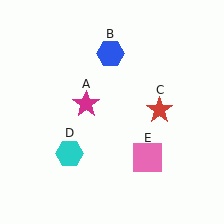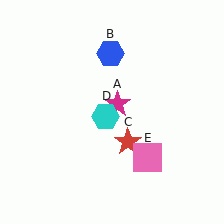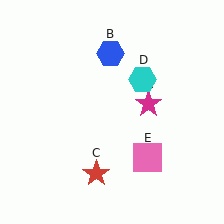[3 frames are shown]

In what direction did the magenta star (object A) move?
The magenta star (object A) moved right.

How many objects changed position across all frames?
3 objects changed position: magenta star (object A), red star (object C), cyan hexagon (object D).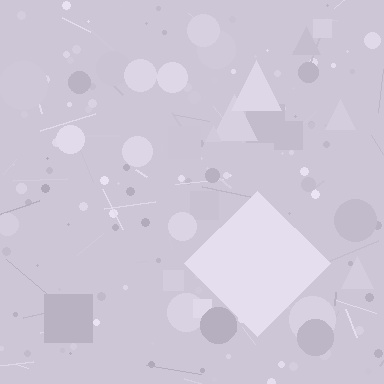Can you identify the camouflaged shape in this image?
The camouflaged shape is a diamond.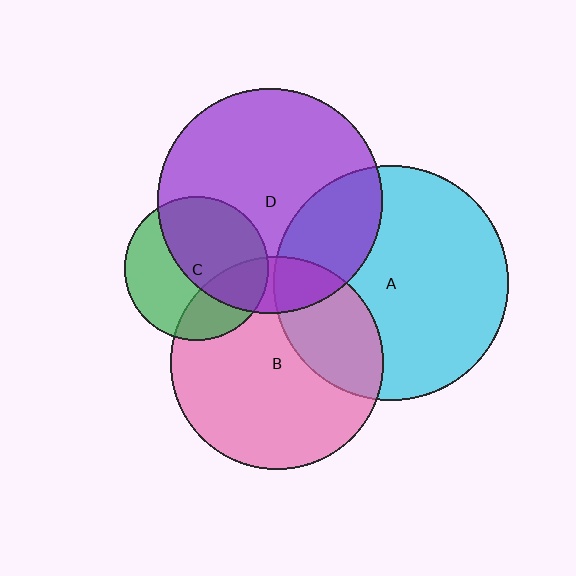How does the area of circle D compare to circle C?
Approximately 2.5 times.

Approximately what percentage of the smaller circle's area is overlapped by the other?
Approximately 15%.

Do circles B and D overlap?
Yes.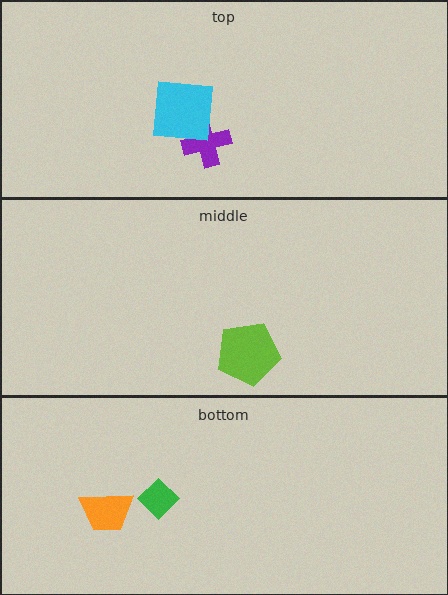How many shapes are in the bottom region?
2.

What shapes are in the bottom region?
The green diamond, the orange trapezoid.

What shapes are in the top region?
The purple cross, the cyan square.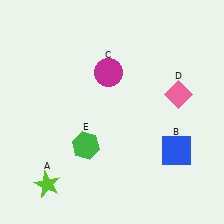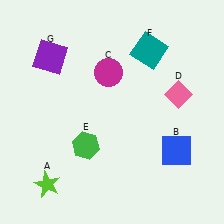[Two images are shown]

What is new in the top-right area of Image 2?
A teal square (F) was added in the top-right area of Image 2.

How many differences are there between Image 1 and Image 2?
There are 2 differences between the two images.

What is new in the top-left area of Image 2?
A purple square (G) was added in the top-left area of Image 2.